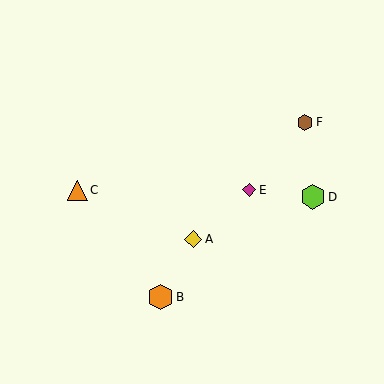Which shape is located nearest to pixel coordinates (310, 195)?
The lime hexagon (labeled D) at (313, 197) is nearest to that location.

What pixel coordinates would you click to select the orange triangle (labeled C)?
Click at (77, 190) to select the orange triangle C.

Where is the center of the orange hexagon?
The center of the orange hexagon is at (160, 297).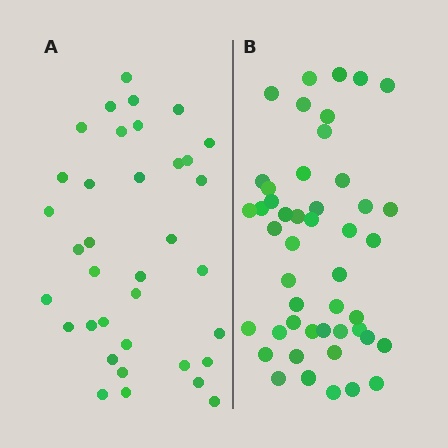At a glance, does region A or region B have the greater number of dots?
Region B (the right region) has more dots.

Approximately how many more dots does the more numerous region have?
Region B has roughly 12 or so more dots than region A.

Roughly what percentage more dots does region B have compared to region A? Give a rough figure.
About 30% more.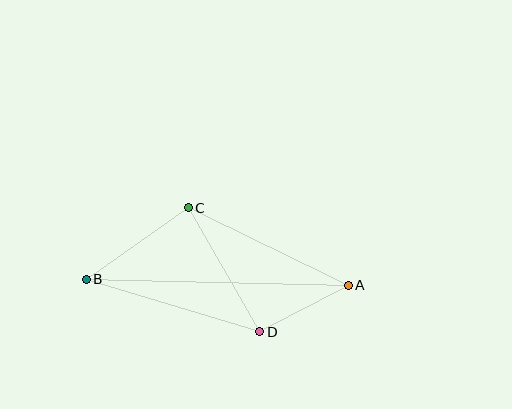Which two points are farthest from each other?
Points A and B are farthest from each other.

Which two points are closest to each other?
Points A and D are closest to each other.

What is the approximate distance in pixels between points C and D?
The distance between C and D is approximately 143 pixels.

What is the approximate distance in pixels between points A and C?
The distance between A and C is approximately 178 pixels.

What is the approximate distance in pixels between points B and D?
The distance between B and D is approximately 181 pixels.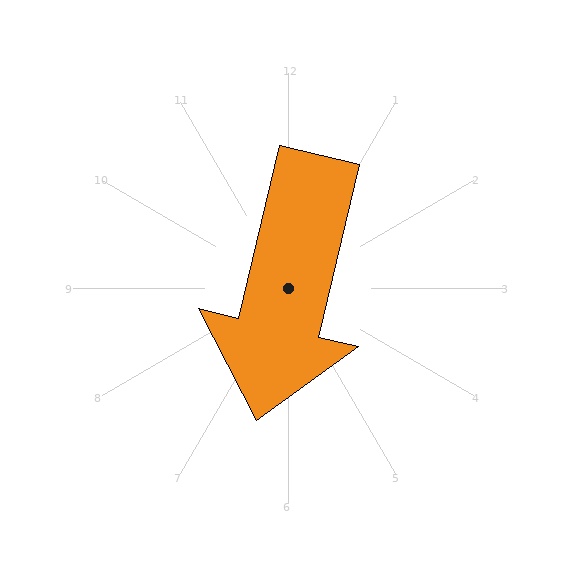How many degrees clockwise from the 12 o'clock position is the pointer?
Approximately 193 degrees.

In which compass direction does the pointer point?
South.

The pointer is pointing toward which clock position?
Roughly 6 o'clock.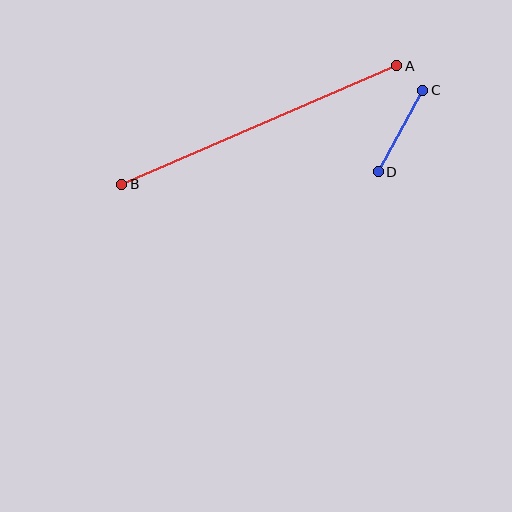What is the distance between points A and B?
The distance is approximately 300 pixels.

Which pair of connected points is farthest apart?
Points A and B are farthest apart.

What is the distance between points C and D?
The distance is approximately 93 pixels.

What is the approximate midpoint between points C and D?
The midpoint is at approximately (401, 131) pixels.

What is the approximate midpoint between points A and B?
The midpoint is at approximately (259, 125) pixels.